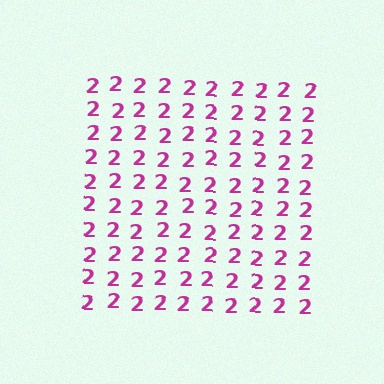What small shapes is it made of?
It is made of small digit 2's.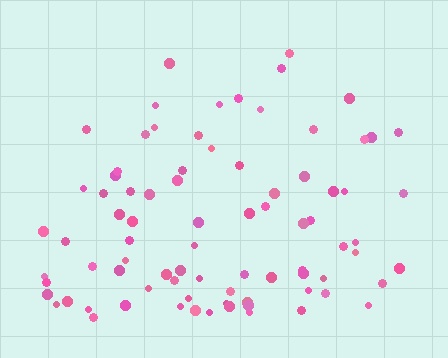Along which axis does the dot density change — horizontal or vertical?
Vertical.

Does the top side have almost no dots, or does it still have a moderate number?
Still a moderate number, just noticeably fewer than the bottom.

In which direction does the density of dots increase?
From top to bottom, with the bottom side densest.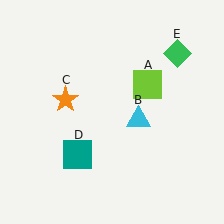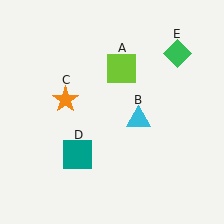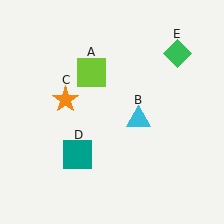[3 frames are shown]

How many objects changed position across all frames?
1 object changed position: lime square (object A).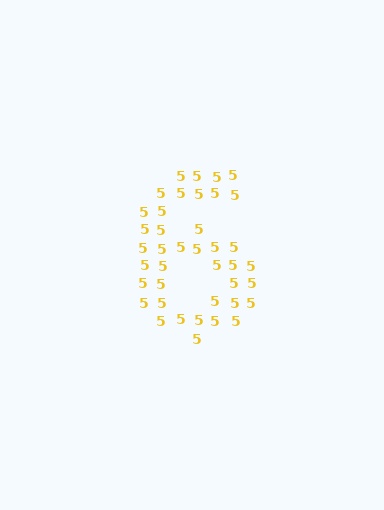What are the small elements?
The small elements are digit 5's.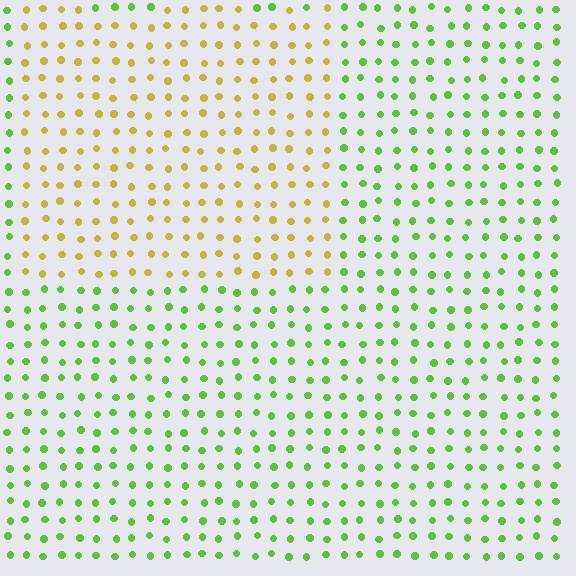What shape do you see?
I see a rectangle.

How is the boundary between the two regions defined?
The boundary is defined purely by a slight shift in hue (about 53 degrees). Spacing, size, and orientation are identical on both sides.